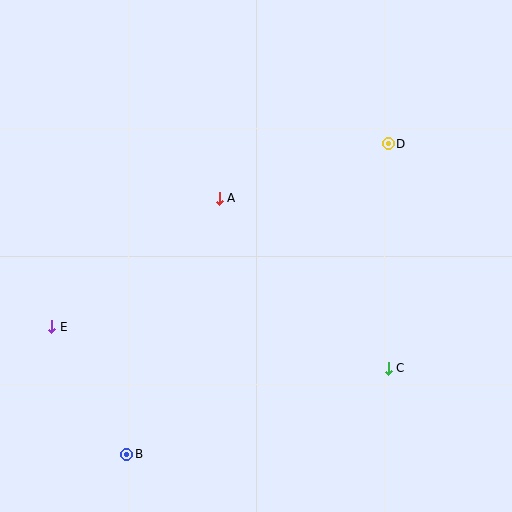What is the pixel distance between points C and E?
The distance between C and E is 339 pixels.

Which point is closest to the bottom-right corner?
Point C is closest to the bottom-right corner.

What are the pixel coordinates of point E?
Point E is at (52, 327).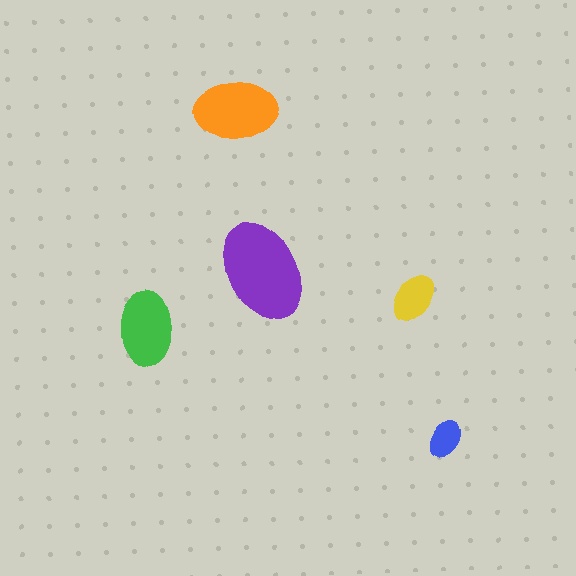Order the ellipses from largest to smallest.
the purple one, the orange one, the green one, the yellow one, the blue one.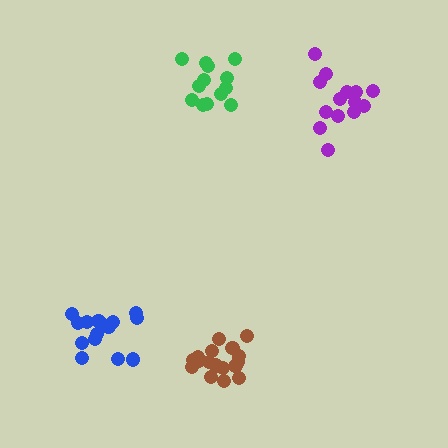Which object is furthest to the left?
The blue cluster is leftmost.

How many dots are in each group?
Group 1: 15 dots, Group 2: 13 dots, Group 3: 19 dots, Group 4: 15 dots (62 total).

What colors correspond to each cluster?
The clusters are colored: purple, green, brown, blue.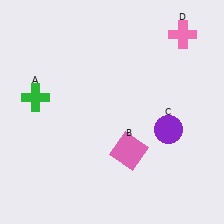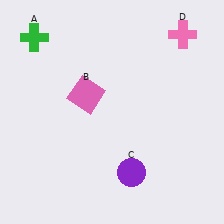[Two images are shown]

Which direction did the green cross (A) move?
The green cross (A) moved up.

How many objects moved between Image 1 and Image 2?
3 objects moved between the two images.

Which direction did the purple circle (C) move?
The purple circle (C) moved down.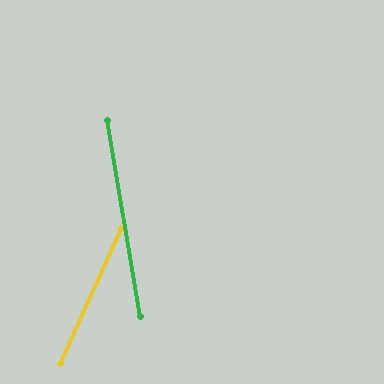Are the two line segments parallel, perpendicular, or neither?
Neither parallel nor perpendicular — they differ by about 34°.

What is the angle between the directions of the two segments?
Approximately 34 degrees.